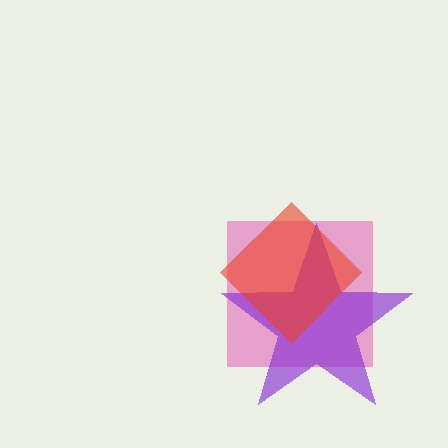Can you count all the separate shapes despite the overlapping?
Yes, there are 3 separate shapes.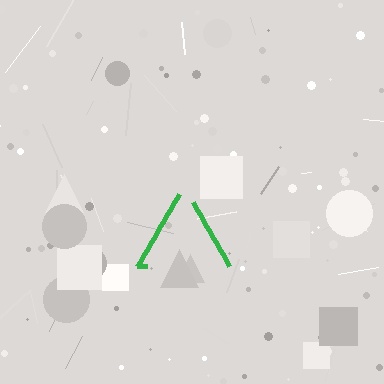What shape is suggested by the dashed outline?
The dashed outline suggests a triangle.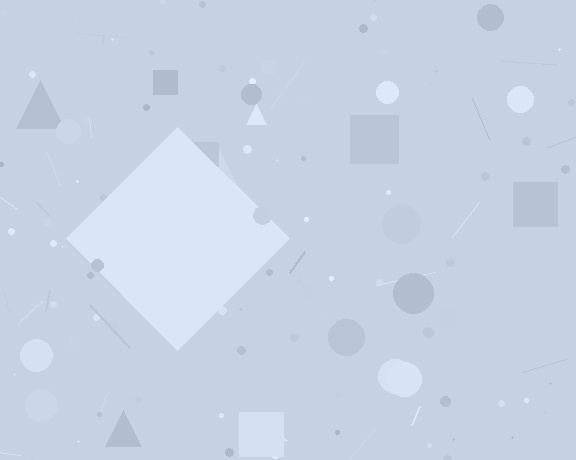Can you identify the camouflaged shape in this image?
The camouflaged shape is a diamond.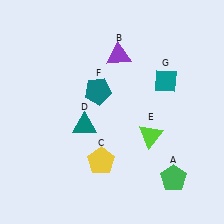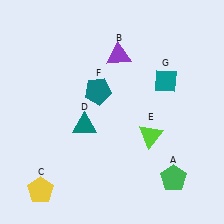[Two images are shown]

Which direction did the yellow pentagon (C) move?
The yellow pentagon (C) moved left.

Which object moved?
The yellow pentagon (C) moved left.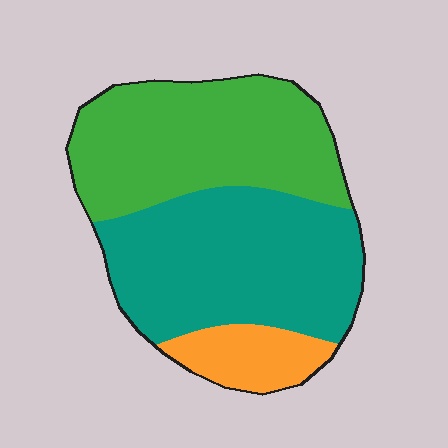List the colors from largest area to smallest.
From largest to smallest: teal, green, orange.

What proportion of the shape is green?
Green takes up about two fifths (2/5) of the shape.